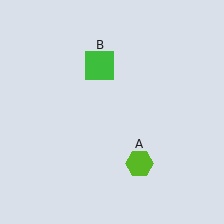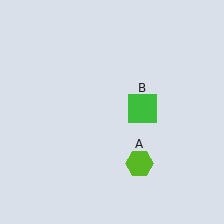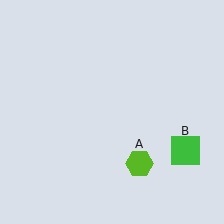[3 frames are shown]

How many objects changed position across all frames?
1 object changed position: green square (object B).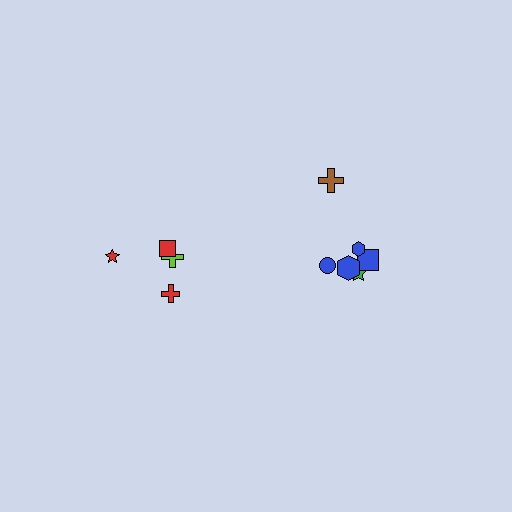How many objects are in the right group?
There are 6 objects.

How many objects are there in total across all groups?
There are 10 objects.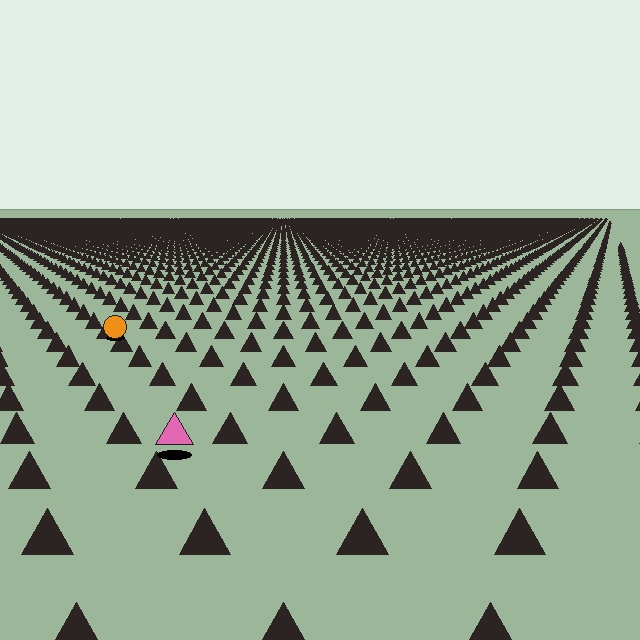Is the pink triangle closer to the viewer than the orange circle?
Yes. The pink triangle is closer — you can tell from the texture gradient: the ground texture is coarser near it.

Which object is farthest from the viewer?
The orange circle is farthest from the viewer. It appears smaller and the ground texture around it is denser.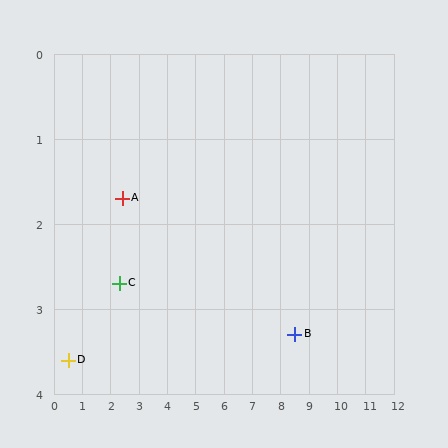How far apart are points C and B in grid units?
Points C and B are about 6.2 grid units apart.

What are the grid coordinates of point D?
Point D is at approximately (0.5, 3.6).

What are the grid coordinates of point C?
Point C is at approximately (2.3, 2.7).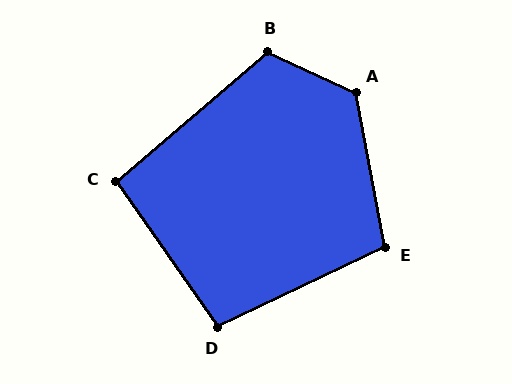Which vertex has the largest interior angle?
A, at approximately 126 degrees.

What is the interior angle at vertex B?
Approximately 114 degrees (obtuse).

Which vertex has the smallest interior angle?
C, at approximately 96 degrees.